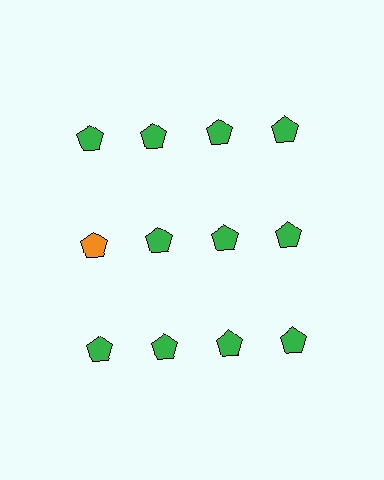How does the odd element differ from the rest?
It has a different color: orange instead of green.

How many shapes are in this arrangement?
There are 12 shapes arranged in a grid pattern.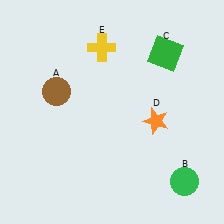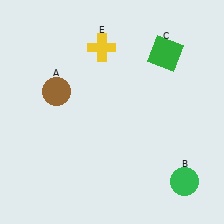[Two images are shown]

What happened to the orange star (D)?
The orange star (D) was removed in Image 2. It was in the bottom-right area of Image 1.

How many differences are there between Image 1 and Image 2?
There is 1 difference between the two images.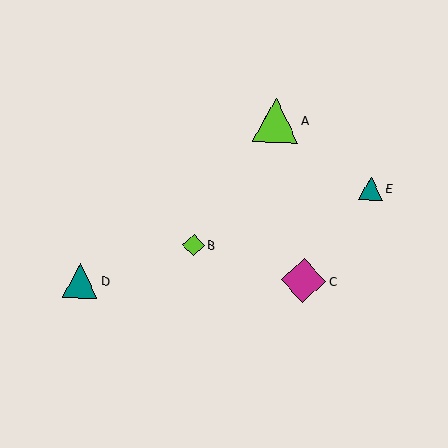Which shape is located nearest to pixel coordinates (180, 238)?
The lime diamond (labeled B) at (194, 245) is nearest to that location.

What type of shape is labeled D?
Shape D is a teal triangle.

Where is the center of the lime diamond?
The center of the lime diamond is at (194, 245).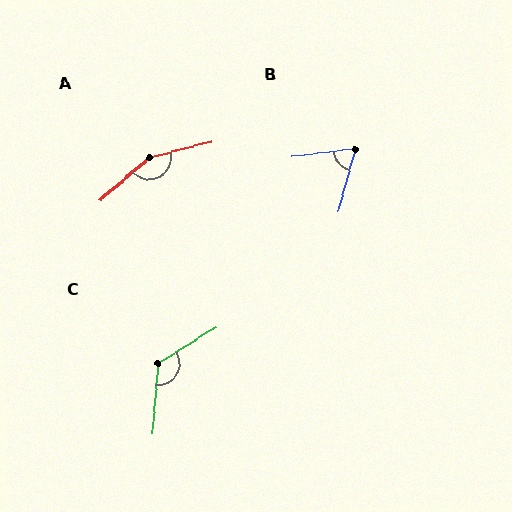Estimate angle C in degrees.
Approximately 126 degrees.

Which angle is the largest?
A, at approximately 153 degrees.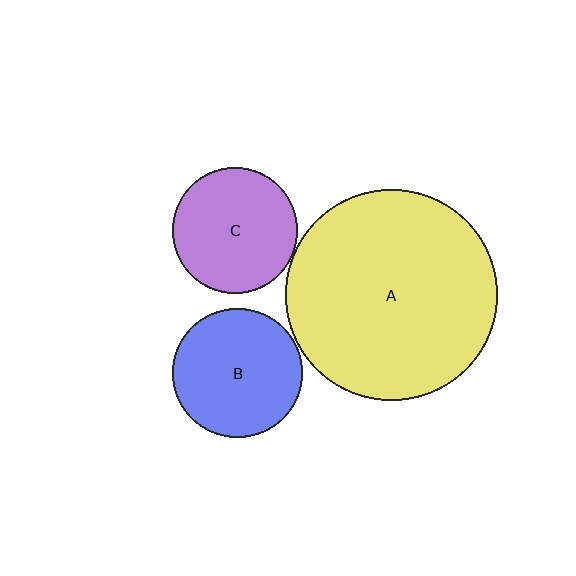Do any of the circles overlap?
No, none of the circles overlap.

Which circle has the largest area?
Circle A (yellow).